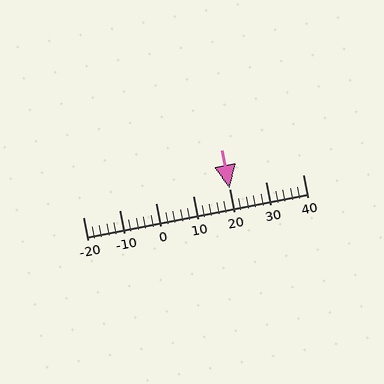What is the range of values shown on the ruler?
The ruler shows values from -20 to 40.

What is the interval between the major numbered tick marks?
The major tick marks are spaced 10 units apart.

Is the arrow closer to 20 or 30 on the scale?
The arrow is closer to 20.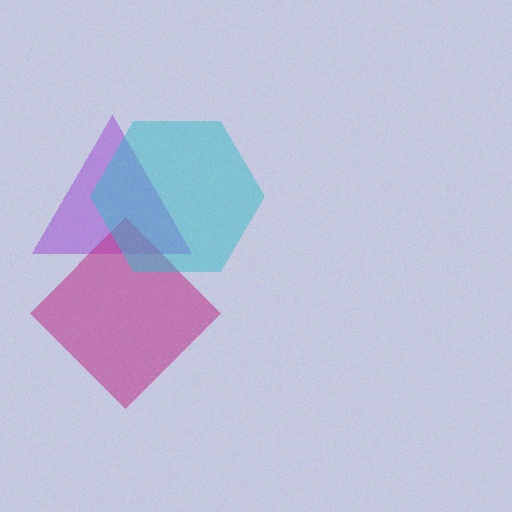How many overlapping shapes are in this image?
There are 3 overlapping shapes in the image.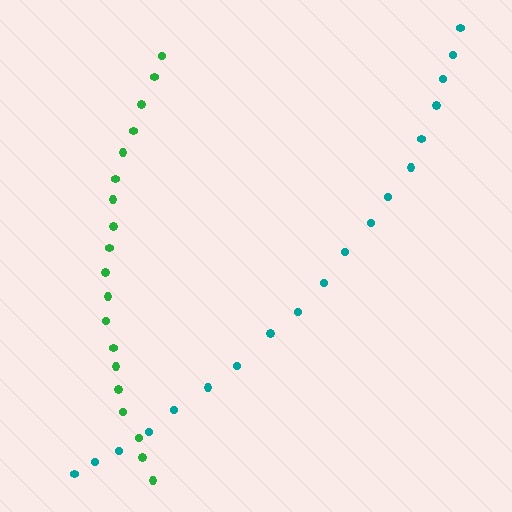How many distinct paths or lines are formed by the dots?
There are 2 distinct paths.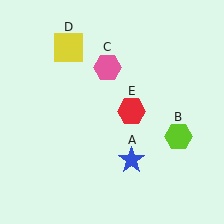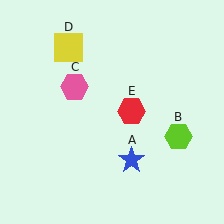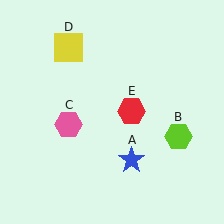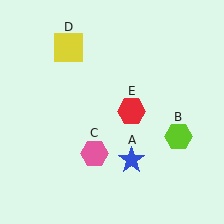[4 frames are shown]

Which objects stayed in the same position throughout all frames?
Blue star (object A) and lime hexagon (object B) and yellow square (object D) and red hexagon (object E) remained stationary.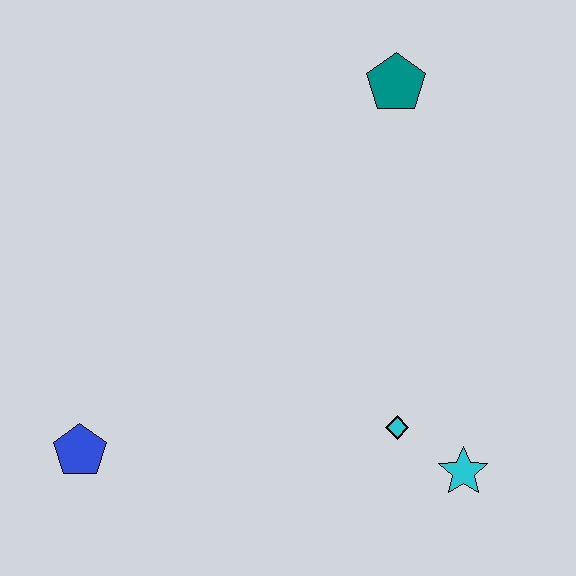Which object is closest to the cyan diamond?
The cyan star is closest to the cyan diamond.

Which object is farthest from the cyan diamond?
The teal pentagon is farthest from the cyan diamond.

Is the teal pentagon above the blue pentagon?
Yes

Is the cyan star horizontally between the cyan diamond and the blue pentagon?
No